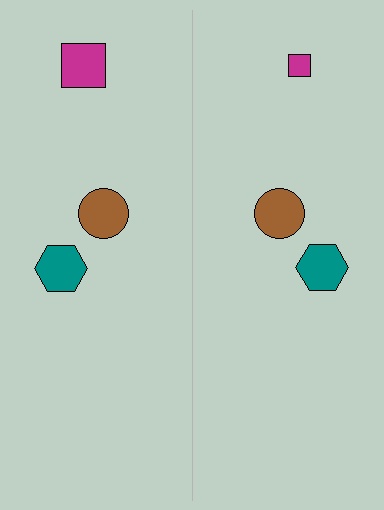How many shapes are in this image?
There are 6 shapes in this image.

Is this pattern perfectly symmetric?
No, the pattern is not perfectly symmetric. The magenta square on the right side has a different size than its mirror counterpart.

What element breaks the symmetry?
The magenta square on the right side has a different size than its mirror counterpart.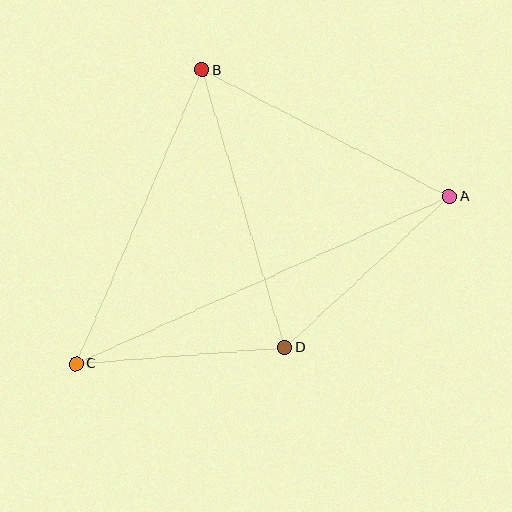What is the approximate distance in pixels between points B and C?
The distance between B and C is approximately 319 pixels.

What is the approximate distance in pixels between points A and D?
The distance between A and D is approximately 223 pixels.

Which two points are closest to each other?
Points C and D are closest to each other.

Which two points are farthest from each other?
Points A and C are farthest from each other.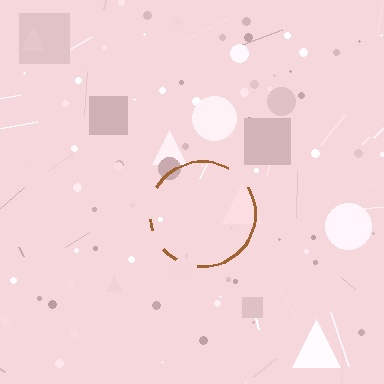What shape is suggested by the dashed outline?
The dashed outline suggests a circle.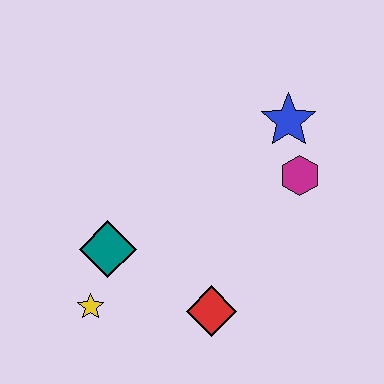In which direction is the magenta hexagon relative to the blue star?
The magenta hexagon is below the blue star.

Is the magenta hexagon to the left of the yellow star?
No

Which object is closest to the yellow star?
The teal diamond is closest to the yellow star.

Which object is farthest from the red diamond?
The blue star is farthest from the red diamond.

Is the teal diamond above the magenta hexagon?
No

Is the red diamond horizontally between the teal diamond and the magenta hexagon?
Yes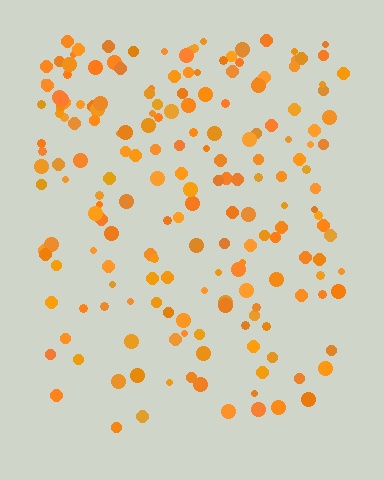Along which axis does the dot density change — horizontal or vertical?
Vertical.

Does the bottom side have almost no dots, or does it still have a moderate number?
Still a moderate number, just noticeably fewer than the top.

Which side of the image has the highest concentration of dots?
The top.